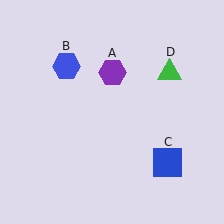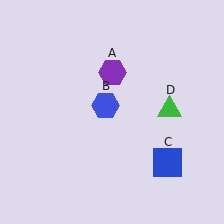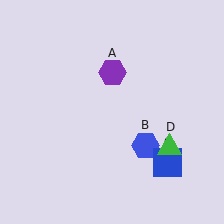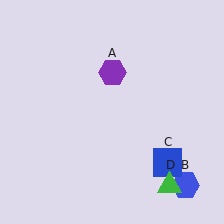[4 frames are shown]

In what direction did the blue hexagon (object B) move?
The blue hexagon (object B) moved down and to the right.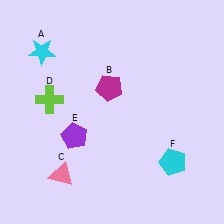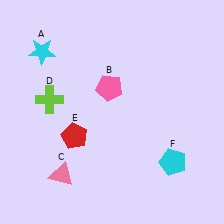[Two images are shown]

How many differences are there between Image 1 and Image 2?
There are 2 differences between the two images.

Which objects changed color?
B changed from magenta to pink. E changed from purple to red.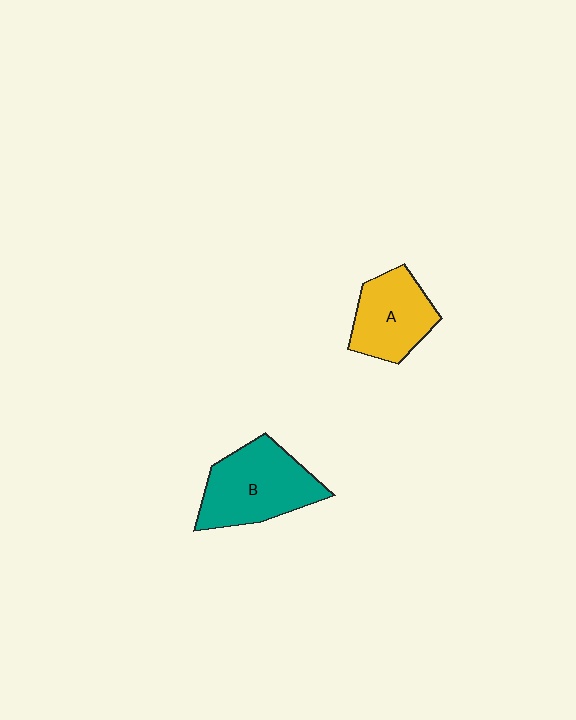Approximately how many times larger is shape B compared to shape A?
Approximately 1.3 times.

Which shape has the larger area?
Shape B (teal).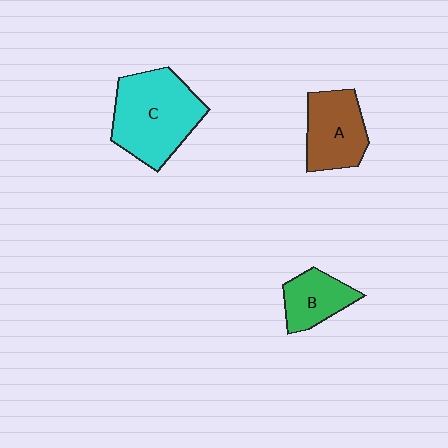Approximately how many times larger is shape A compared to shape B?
Approximately 1.4 times.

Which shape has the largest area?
Shape C (cyan).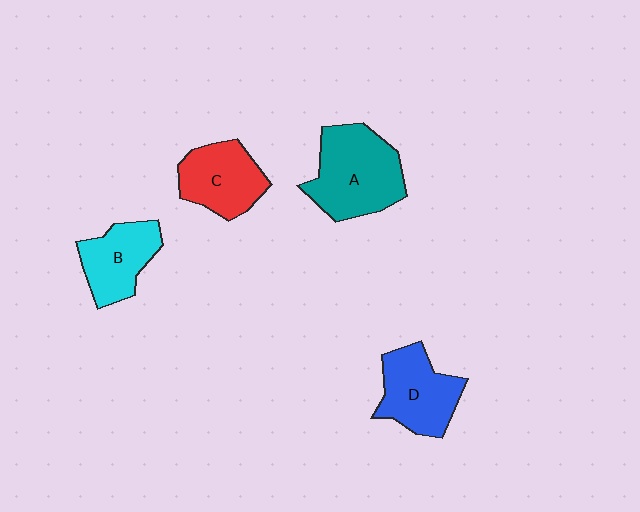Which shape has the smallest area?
Shape B (cyan).